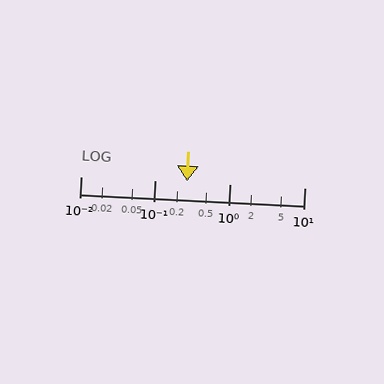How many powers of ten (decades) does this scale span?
The scale spans 3 decades, from 0.01 to 10.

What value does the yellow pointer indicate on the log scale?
The pointer indicates approximately 0.27.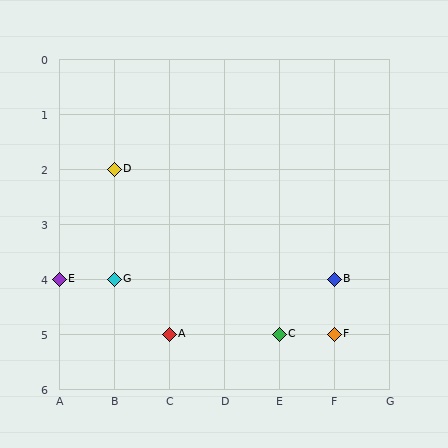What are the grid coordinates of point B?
Point B is at grid coordinates (F, 4).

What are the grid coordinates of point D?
Point D is at grid coordinates (B, 2).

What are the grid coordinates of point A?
Point A is at grid coordinates (C, 5).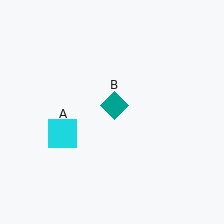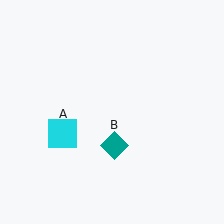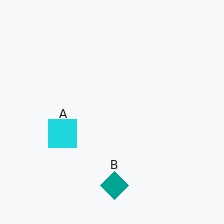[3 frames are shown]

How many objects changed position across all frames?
1 object changed position: teal diamond (object B).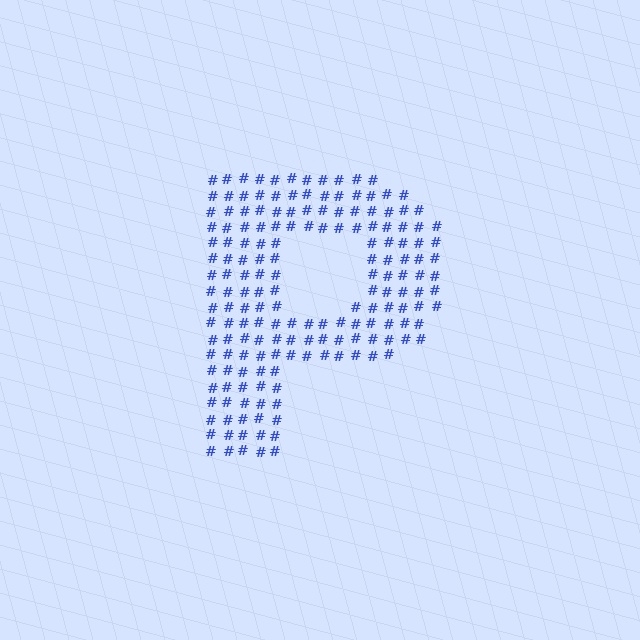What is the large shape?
The large shape is the letter P.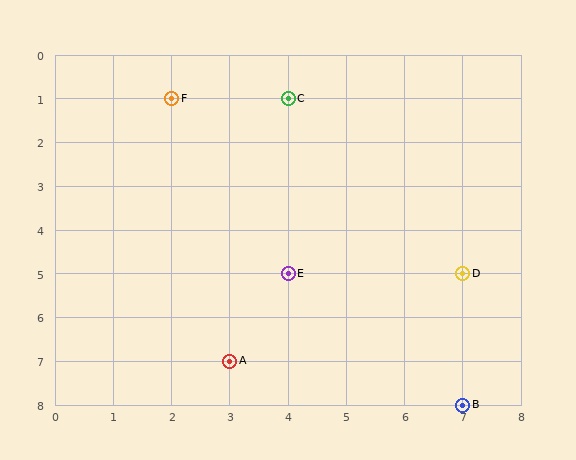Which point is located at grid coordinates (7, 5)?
Point D is at (7, 5).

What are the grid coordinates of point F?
Point F is at grid coordinates (2, 1).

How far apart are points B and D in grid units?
Points B and D are 3 rows apart.